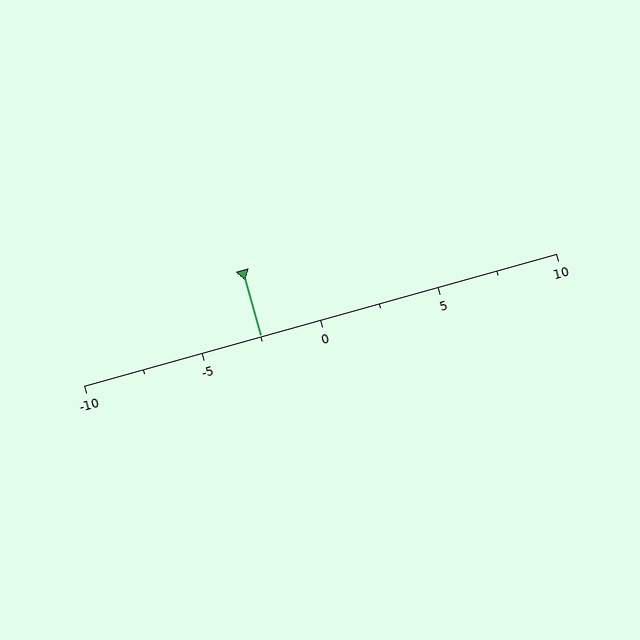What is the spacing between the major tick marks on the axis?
The major ticks are spaced 5 apart.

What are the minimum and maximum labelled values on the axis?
The axis runs from -10 to 10.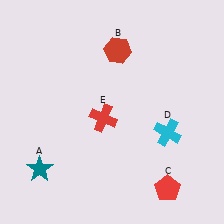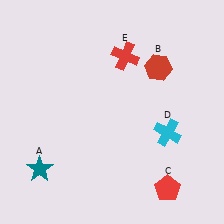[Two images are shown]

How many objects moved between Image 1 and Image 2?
2 objects moved between the two images.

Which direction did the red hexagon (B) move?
The red hexagon (B) moved right.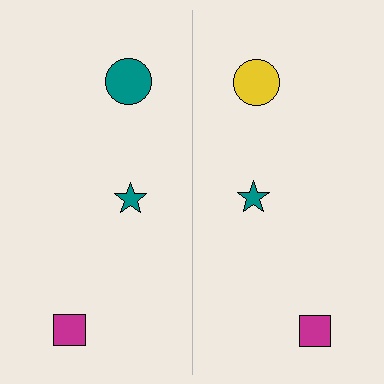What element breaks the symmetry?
The yellow circle on the right side breaks the symmetry — its mirror counterpart is teal.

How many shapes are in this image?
There are 6 shapes in this image.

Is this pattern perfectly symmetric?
No, the pattern is not perfectly symmetric. The yellow circle on the right side breaks the symmetry — its mirror counterpart is teal.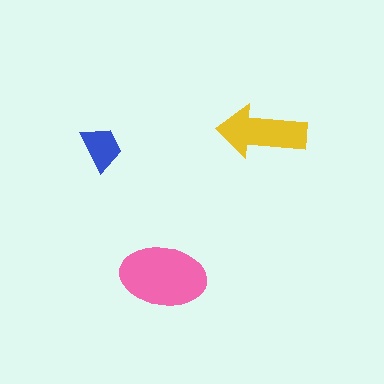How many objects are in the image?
There are 3 objects in the image.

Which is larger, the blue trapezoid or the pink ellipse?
The pink ellipse.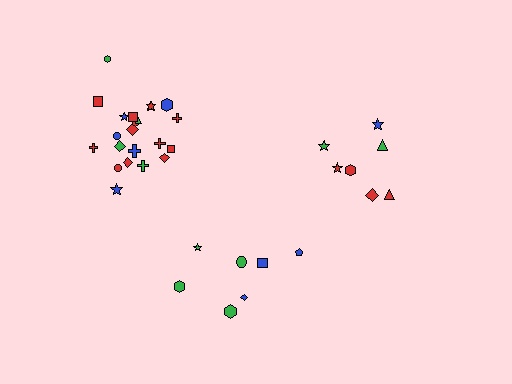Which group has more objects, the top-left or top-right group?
The top-left group.